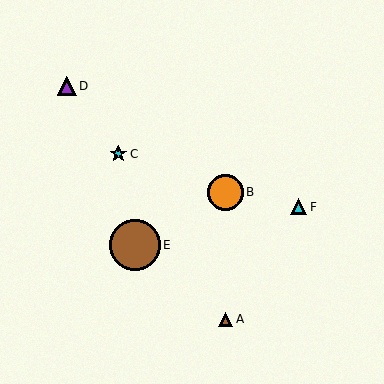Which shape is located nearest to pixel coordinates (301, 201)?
The cyan triangle (labeled F) at (299, 207) is nearest to that location.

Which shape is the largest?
The brown circle (labeled E) is the largest.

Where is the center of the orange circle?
The center of the orange circle is at (225, 192).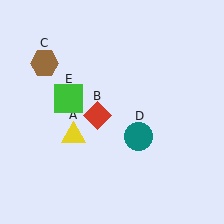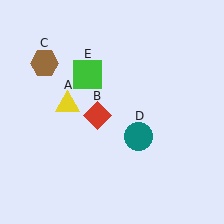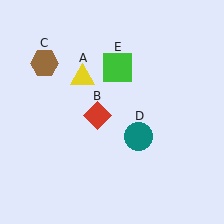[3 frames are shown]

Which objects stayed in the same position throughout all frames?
Red diamond (object B) and brown hexagon (object C) and teal circle (object D) remained stationary.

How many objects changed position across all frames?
2 objects changed position: yellow triangle (object A), green square (object E).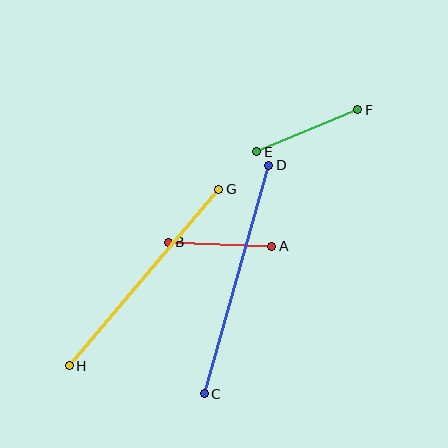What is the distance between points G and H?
The distance is approximately 231 pixels.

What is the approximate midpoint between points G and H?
The midpoint is at approximately (144, 277) pixels.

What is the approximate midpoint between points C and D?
The midpoint is at approximately (236, 280) pixels.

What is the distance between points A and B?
The distance is approximately 104 pixels.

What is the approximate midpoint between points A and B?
The midpoint is at approximately (220, 244) pixels.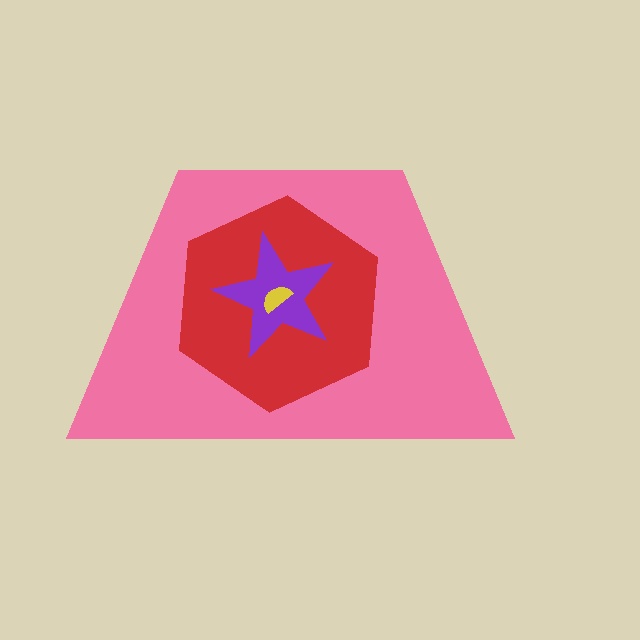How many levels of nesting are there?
4.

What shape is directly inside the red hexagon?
The purple star.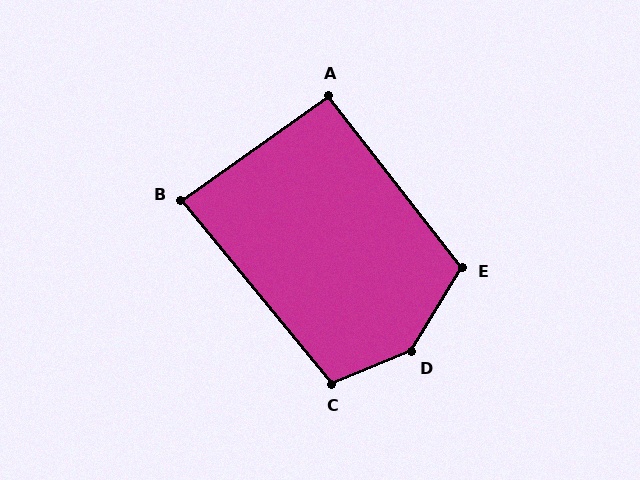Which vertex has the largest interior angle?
D, at approximately 143 degrees.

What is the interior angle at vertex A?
Approximately 92 degrees (approximately right).